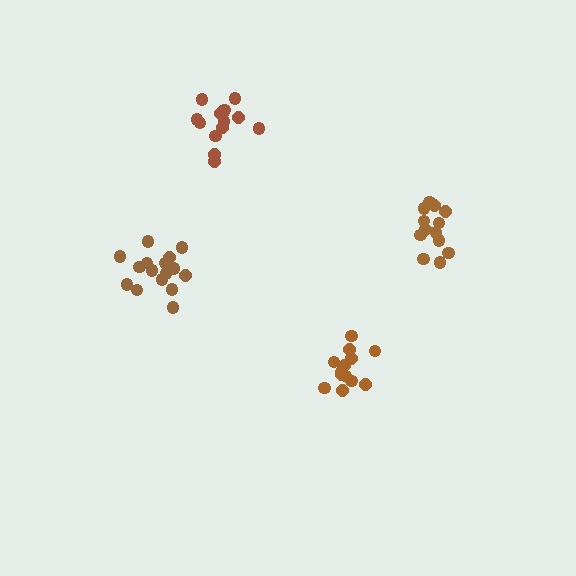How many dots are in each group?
Group 1: 14 dots, Group 2: 17 dots, Group 3: 13 dots, Group 4: 13 dots (57 total).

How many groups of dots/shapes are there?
There are 4 groups.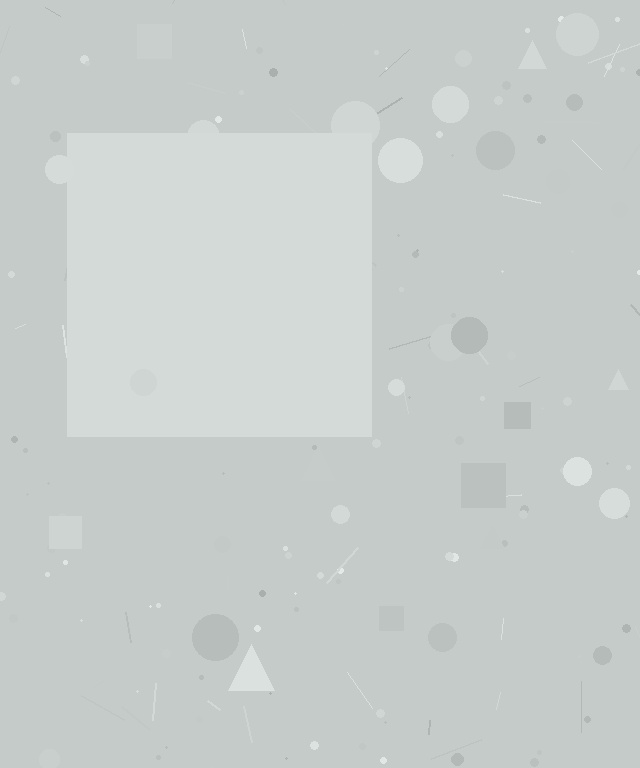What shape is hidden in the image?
A square is hidden in the image.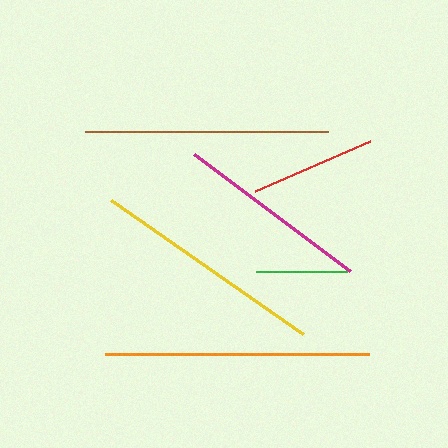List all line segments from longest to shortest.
From longest to shortest: orange, brown, yellow, magenta, red, green.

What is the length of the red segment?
The red segment is approximately 125 pixels long.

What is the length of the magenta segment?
The magenta segment is approximately 195 pixels long.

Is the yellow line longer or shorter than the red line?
The yellow line is longer than the red line.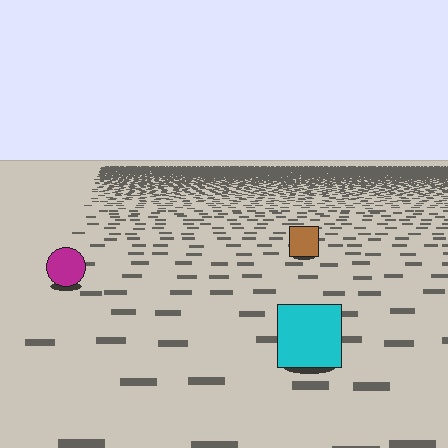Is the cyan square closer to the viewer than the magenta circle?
Yes. The cyan square is closer — you can tell from the texture gradient: the ground texture is coarser near it.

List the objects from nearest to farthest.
From nearest to farthest: the cyan square, the magenta circle, the brown square.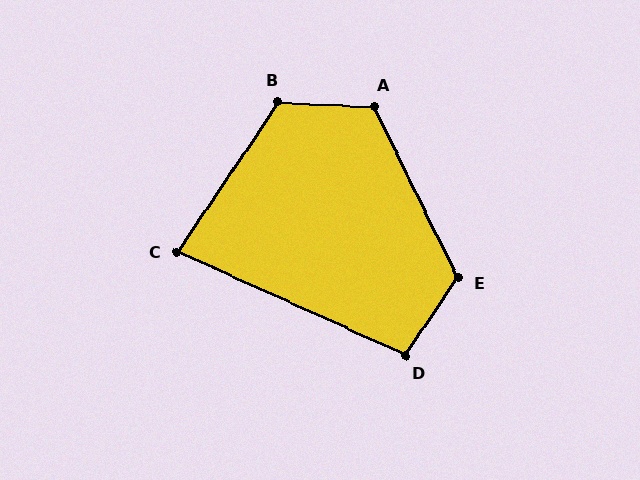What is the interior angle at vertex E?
Approximately 119 degrees (obtuse).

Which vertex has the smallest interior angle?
C, at approximately 80 degrees.